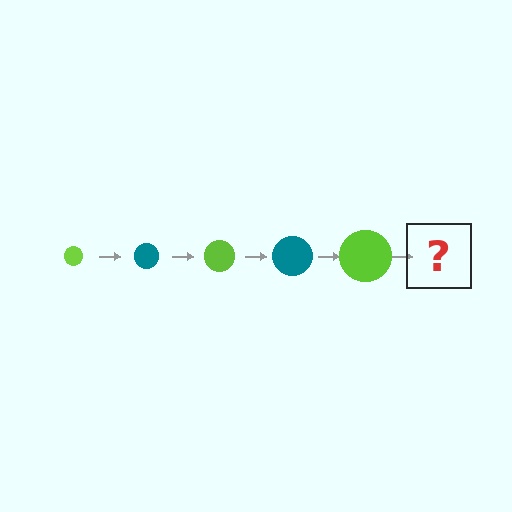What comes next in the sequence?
The next element should be a teal circle, larger than the previous one.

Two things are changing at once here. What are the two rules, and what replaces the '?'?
The two rules are that the circle grows larger each step and the color cycles through lime and teal. The '?' should be a teal circle, larger than the previous one.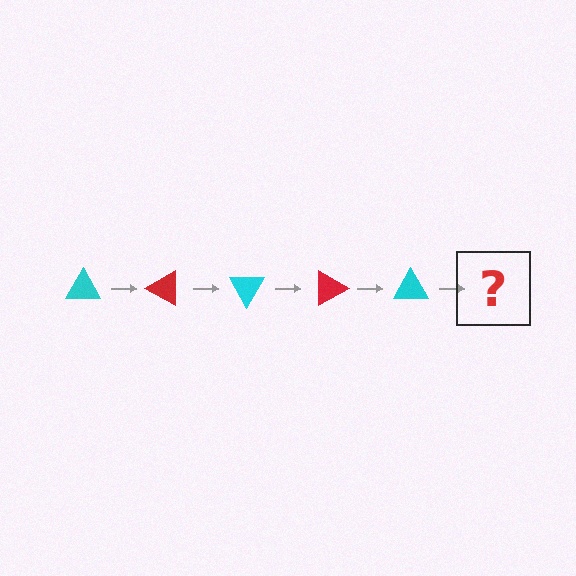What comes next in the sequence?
The next element should be a red triangle, rotated 150 degrees from the start.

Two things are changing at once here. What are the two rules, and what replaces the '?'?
The two rules are that it rotates 30 degrees each step and the color cycles through cyan and red. The '?' should be a red triangle, rotated 150 degrees from the start.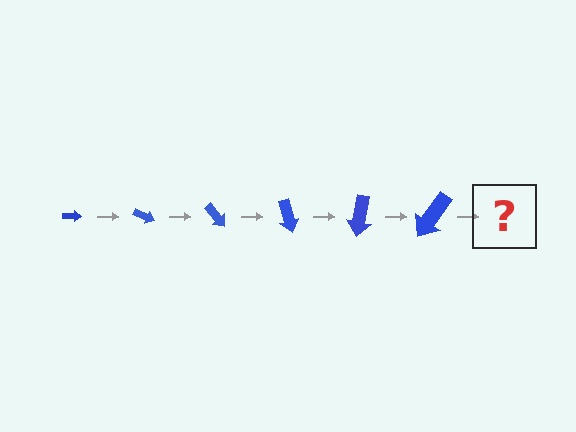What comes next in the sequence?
The next element should be an arrow, larger than the previous one and rotated 150 degrees from the start.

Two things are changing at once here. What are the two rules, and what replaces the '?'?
The two rules are that the arrow grows larger each step and it rotates 25 degrees each step. The '?' should be an arrow, larger than the previous one and rotated 150 degrees from the start.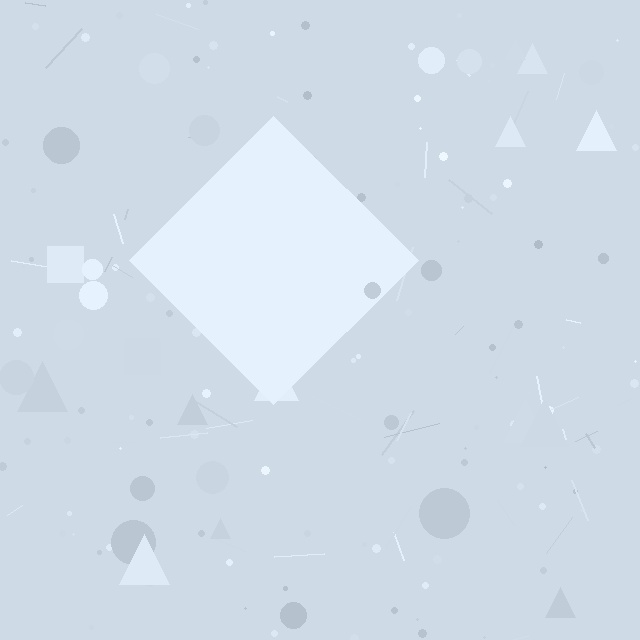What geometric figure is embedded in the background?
A diamond is embedded in the background.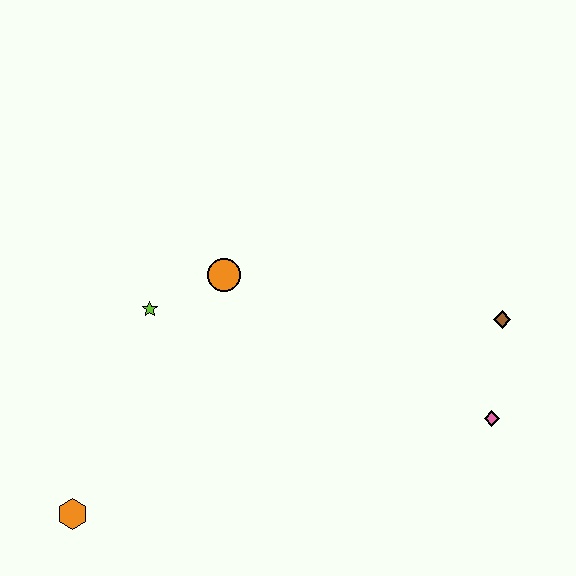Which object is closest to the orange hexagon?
The lime star is closest to the orange hexagon.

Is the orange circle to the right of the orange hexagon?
Yes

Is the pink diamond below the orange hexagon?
No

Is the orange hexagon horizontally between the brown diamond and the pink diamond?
No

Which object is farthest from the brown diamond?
The orange hexagon is farthest from the brown diamond.